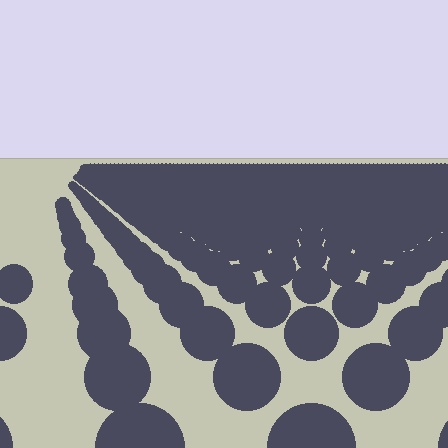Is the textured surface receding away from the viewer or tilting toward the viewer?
The surface is receding away from the viewer. Texture elements get smaller and denser toward the top.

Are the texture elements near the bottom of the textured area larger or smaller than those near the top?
Larger. Near the bottom, elements are closer to the viewer and appear at a bigger on-screen size.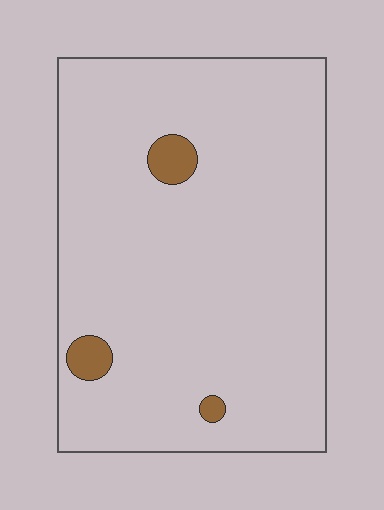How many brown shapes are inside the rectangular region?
3.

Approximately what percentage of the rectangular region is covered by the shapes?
Approximately 5%.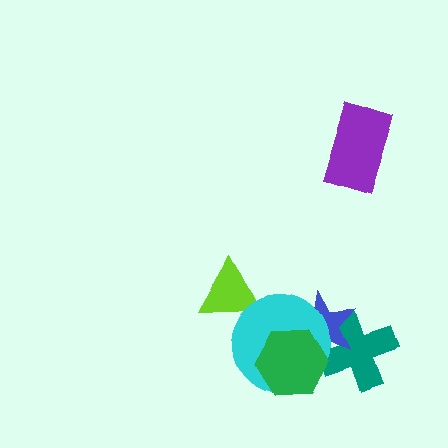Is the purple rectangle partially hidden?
No, no other shape covers it.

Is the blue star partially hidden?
Yes, it is partially covered by another shape.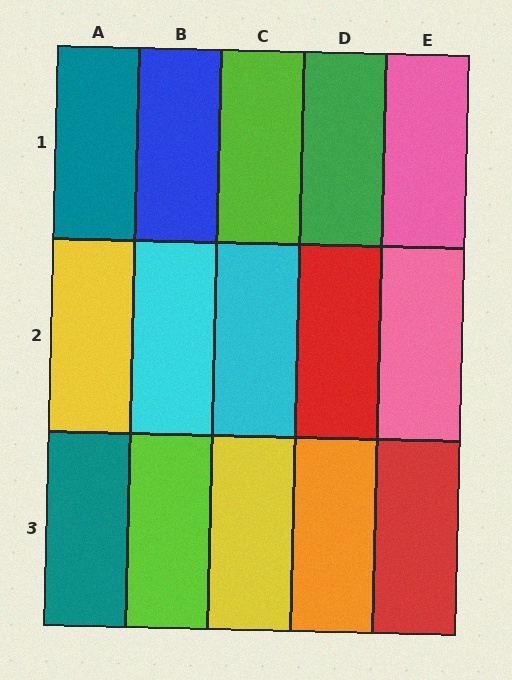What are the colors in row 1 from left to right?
Teal, blue, lime, green, pink.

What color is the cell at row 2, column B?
Cyan.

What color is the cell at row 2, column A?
Yellow.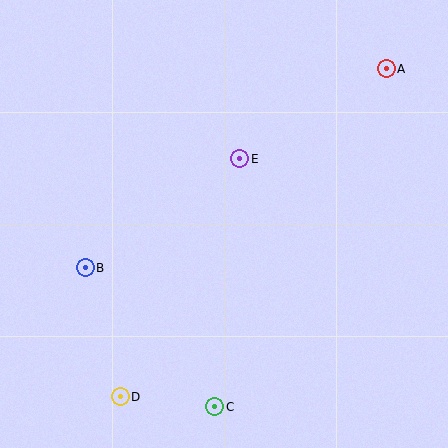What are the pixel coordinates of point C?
Point C is at (215, 407).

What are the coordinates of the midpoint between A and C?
The midpoint between A and C is at (300, 238).